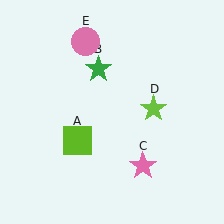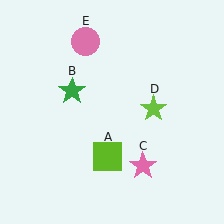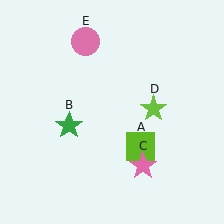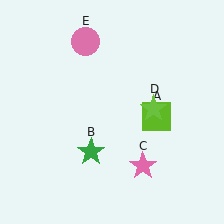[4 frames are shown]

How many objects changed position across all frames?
2 objects changed position: lime square (object A), green star (object B).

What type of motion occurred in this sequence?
The lime square (object A), green star (object B) rotated counterclockwise around the center of the scene.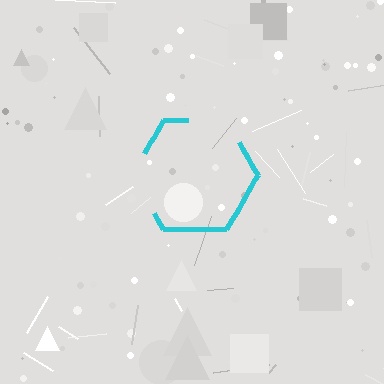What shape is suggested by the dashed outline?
The dashed outline suggests a hexagon.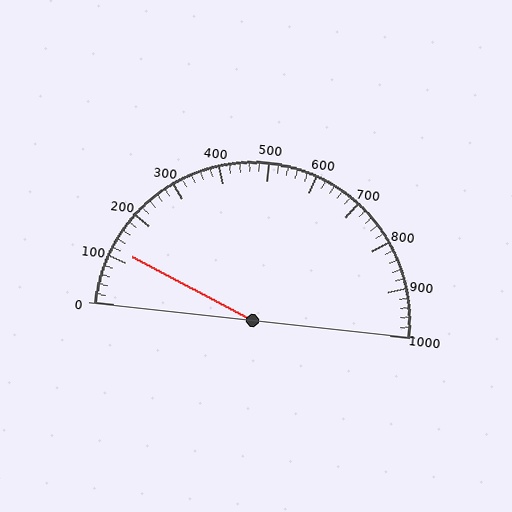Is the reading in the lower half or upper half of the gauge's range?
The reading is in the lower half of the range (0 to 1000).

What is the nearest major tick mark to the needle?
The nearest major tick mark is 100.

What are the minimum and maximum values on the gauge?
The gauge ranges from 0 to 1000.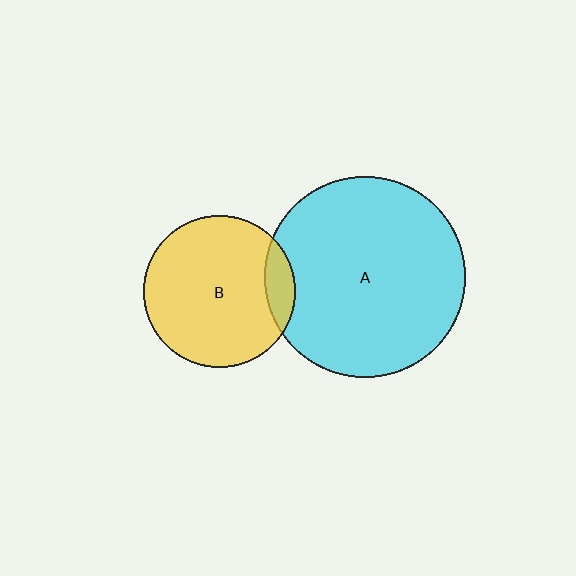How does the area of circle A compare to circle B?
Approximately 1.7 times.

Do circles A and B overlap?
Yes.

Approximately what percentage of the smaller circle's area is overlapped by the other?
Approximately 10%.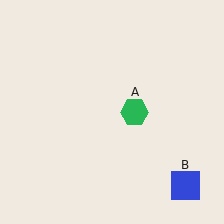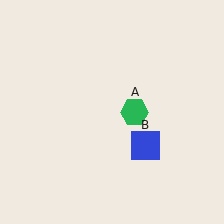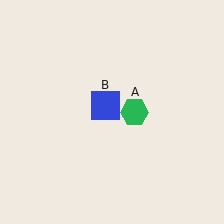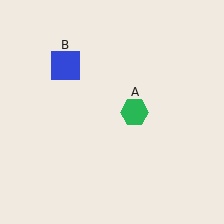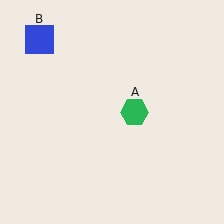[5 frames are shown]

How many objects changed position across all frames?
1 object changed position: blue square (object B).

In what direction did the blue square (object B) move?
The blue square (object B) moved up and to the left.